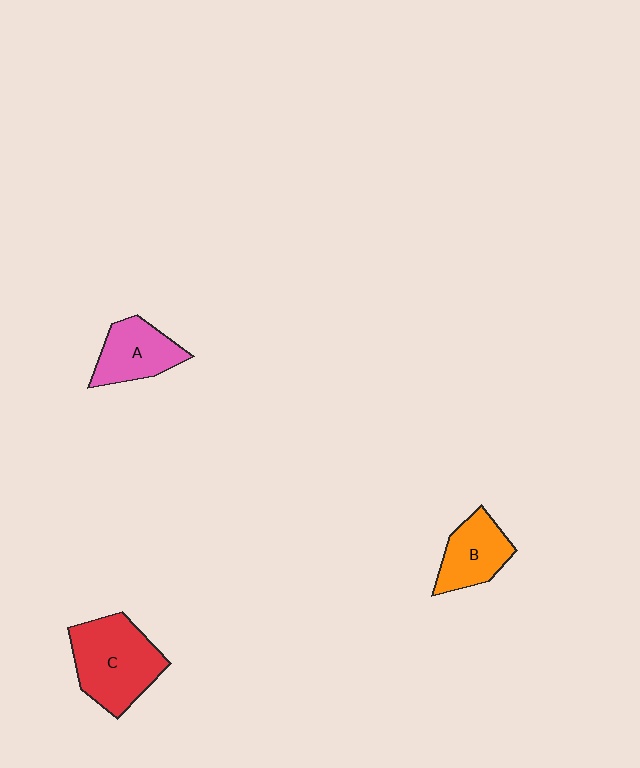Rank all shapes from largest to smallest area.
From largest to smallest: C (red), A (pink), B (orange).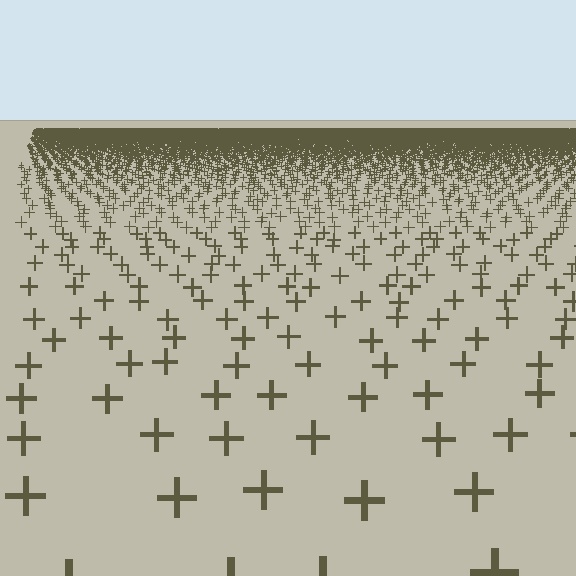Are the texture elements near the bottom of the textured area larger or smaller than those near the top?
Larger. Near the bottom, elements are closer to the viewer and appear at a bigger on-screen size.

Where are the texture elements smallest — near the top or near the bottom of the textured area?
Near the top.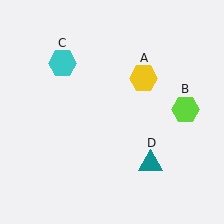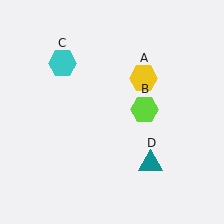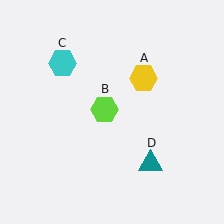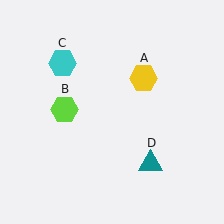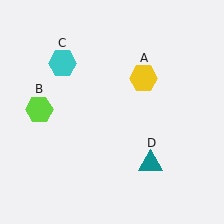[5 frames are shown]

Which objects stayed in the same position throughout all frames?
Yellow hexagon (object A) and cyan hexagon (object C) and teal triangle (object D) remained stationary.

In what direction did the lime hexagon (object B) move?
The lime hexagon (object B) moved left.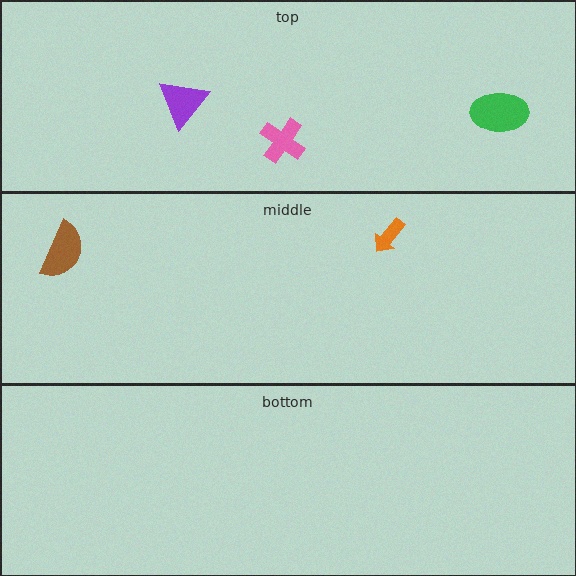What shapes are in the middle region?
The brown semicircle, the orange arrow.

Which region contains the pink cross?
The top region.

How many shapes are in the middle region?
2.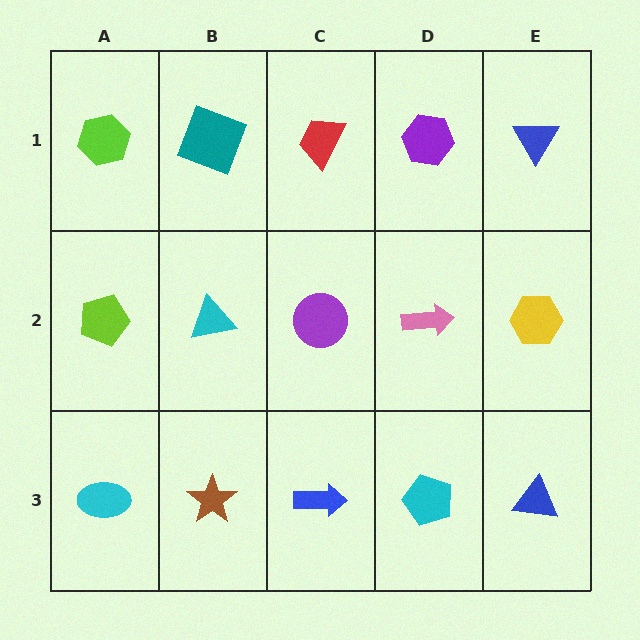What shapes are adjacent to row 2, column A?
A lime hexagon (row 1, column A), a cyan ellipse (row 3, column A), a cyan triangle (row 2, column B).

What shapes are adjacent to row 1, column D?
A pink arrow (row 2, column D), a red trapezoid (row 1, column C), a blue triangle (row 1, column E).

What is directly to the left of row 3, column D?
A blue arrow.